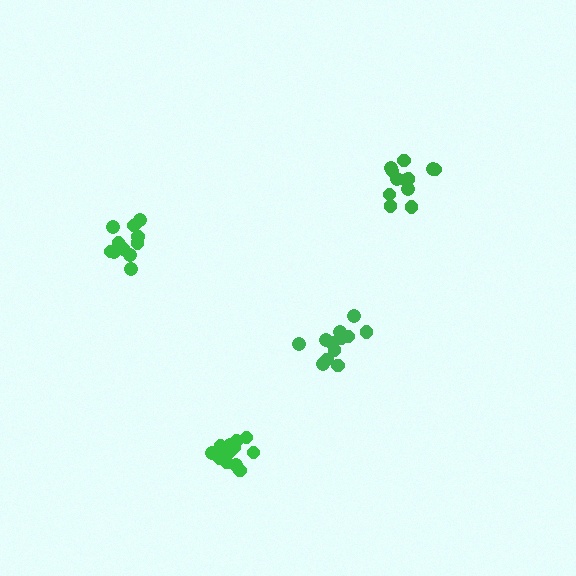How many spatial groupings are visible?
There are 4 spatial groupings.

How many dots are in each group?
Group 1: 11 dots, Group 2: 13 dots, Group 3: 12 dots, Group 4: 15 dots (51 total).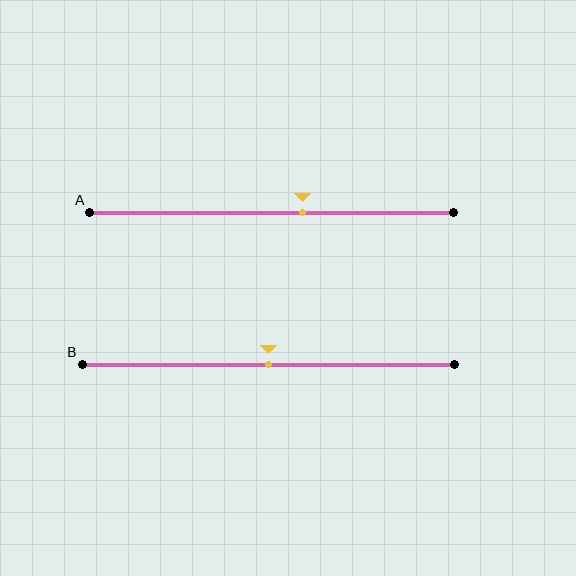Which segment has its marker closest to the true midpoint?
Segment B has its marker closest to the true midpoint.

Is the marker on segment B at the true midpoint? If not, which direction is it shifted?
Yes, the marker on segment B is at the true midpoint.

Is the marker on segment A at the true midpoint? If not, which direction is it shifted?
No, the marker on segment A is shifted to the right by about 8% of the segment length.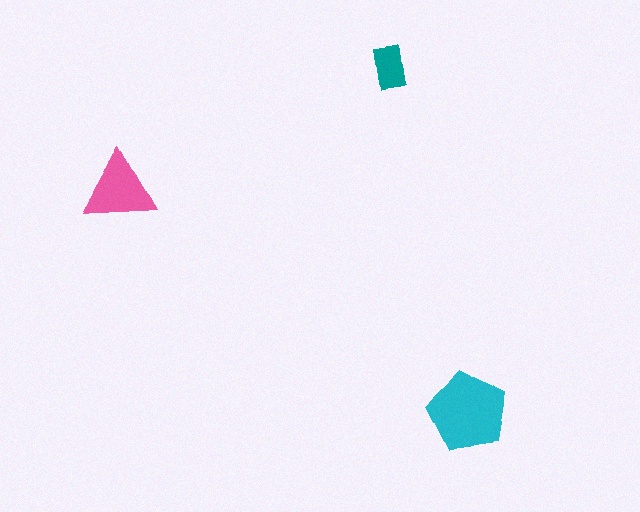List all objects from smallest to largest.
The teal rectangle, the pink triangle, the cyan pentagon.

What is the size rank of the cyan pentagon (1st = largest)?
1st.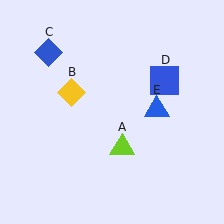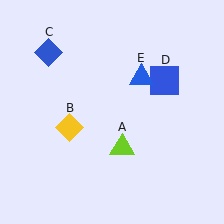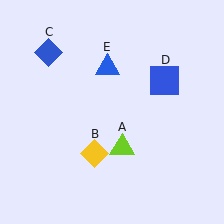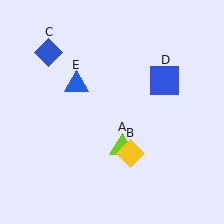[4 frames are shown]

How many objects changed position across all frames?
2 objects changed position: yellow diamond (object B), blue triangle (object E).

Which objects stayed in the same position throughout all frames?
Lime triangle (object A) and blue diamond (object C) and blue square (object D) remained stationary.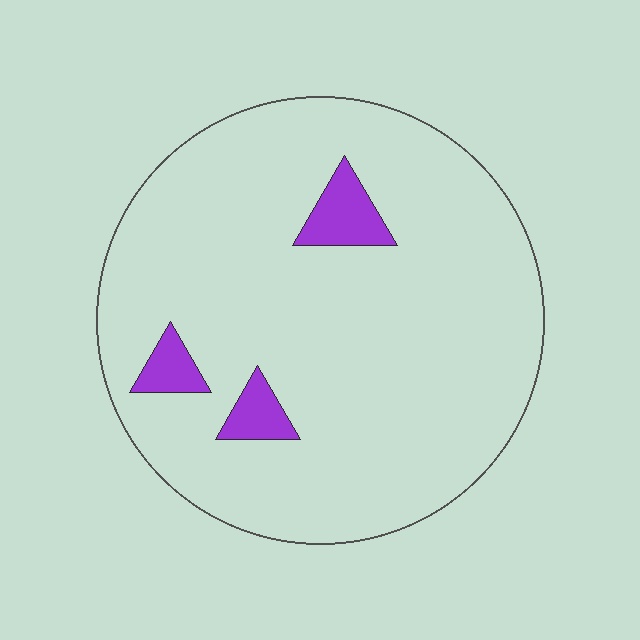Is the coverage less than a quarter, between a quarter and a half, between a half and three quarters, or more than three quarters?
Less than a quarter.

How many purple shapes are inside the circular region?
3.